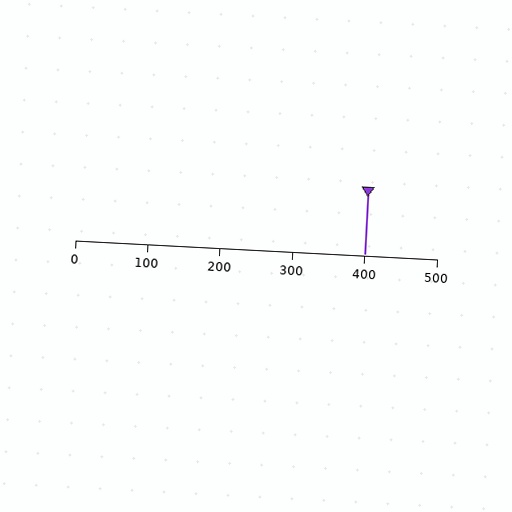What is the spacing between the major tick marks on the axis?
The major ticks are spaced 100 apart.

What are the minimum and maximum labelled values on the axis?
The axis runs from 0 to 500.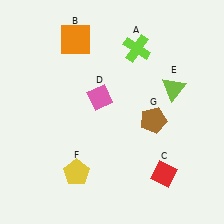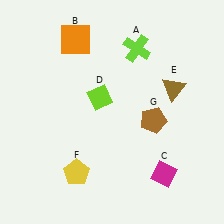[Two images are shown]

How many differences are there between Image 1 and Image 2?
There are 3 differences between the two images.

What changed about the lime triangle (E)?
In Image 1, E is lime. In Image 2, it changed to brown.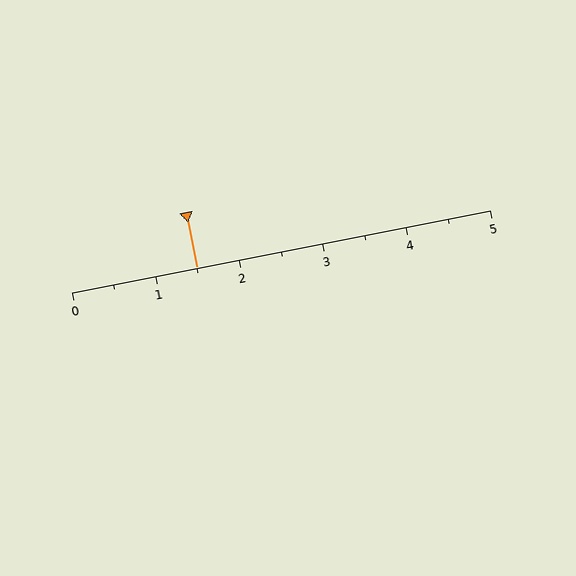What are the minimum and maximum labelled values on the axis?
The axis runs from 0 to 5.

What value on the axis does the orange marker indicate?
The marker indicates approximately 1.5.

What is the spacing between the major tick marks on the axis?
The major ticks are spaced 1 apart.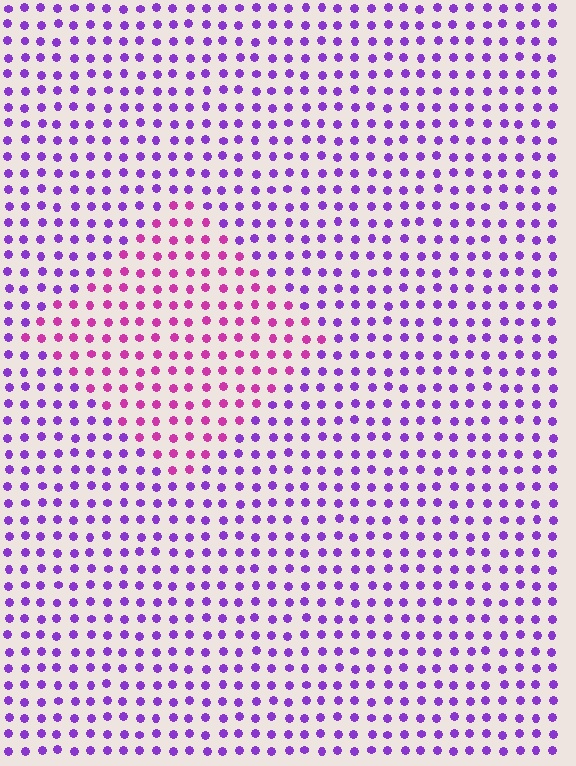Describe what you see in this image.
The image is filled with small purple elements in a uniform arrangement. A diamond-shaped region is visible where the elements are tinted to a slightly different hue, forming a subtle color boundary.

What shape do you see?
I see a diamond.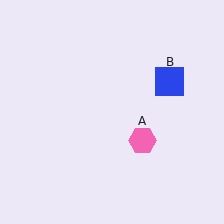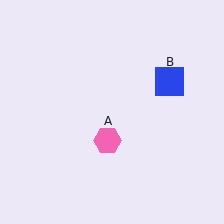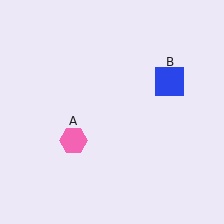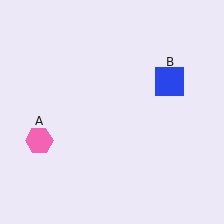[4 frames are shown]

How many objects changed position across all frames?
1 object changed position: pink hexagon (object A).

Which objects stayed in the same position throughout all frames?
Blue square (object B) remained stationary.